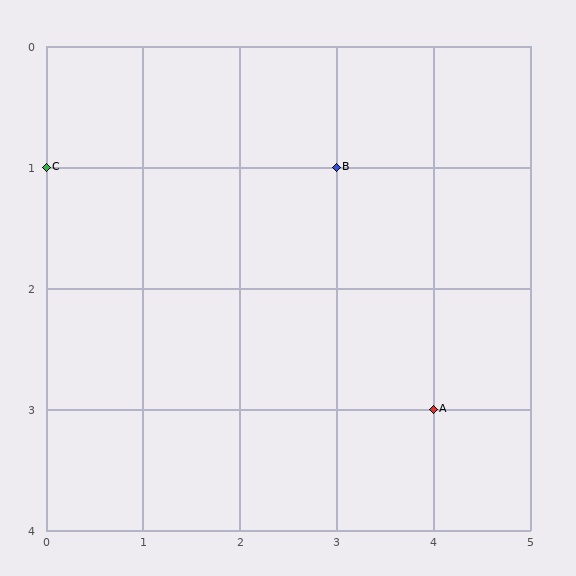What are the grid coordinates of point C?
Point C is at grid coordinates (0, 1).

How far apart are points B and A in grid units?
Points B and A are 1 column and 2 rows apart (about 2.2 grid units diagonally).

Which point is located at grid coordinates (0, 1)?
Point C is at (0, 1).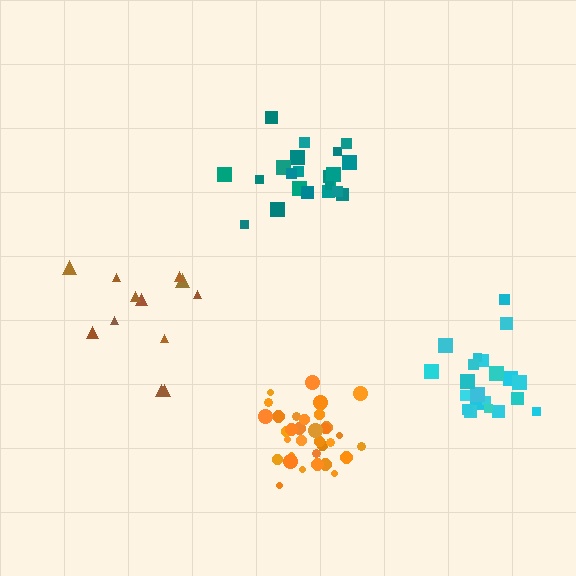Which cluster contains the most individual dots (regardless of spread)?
Orange (34).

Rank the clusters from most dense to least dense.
orange, teal, cyan, brown.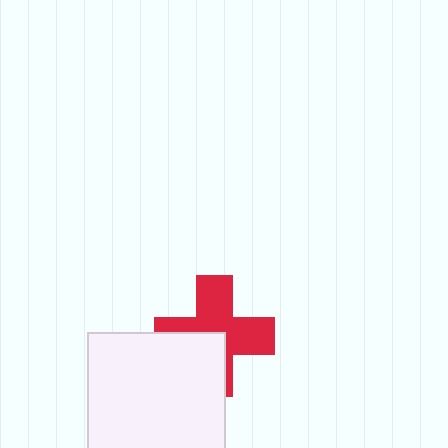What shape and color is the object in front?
The object in front is a white square.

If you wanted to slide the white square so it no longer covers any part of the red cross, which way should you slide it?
Slide it toward the lower-left — that is the most direct way to separate the two shapes.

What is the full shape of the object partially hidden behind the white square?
The partially hidden object is a red cross.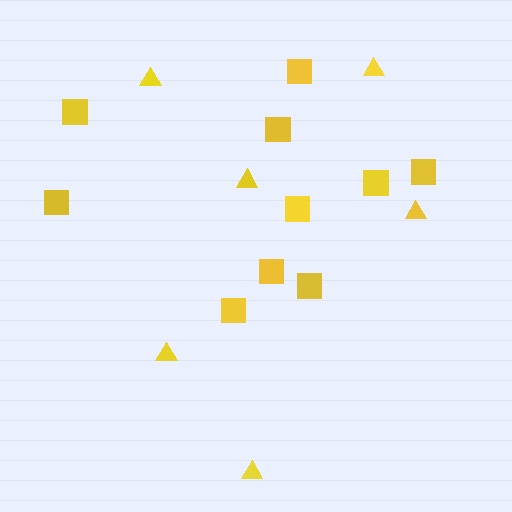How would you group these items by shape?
There are 2 groups: one group of squares (10) and one group of triangles (6).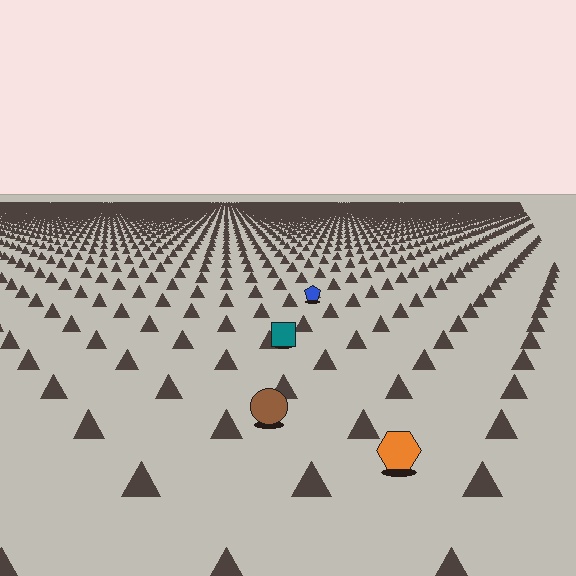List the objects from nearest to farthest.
From nearest to farthest: the orange hexagon, the brown circle, the teal square, the blue pentagon.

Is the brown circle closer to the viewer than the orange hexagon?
No. The orange hexagon is closer — you can tell from the texture gradient: the ground texture is coarser near it.